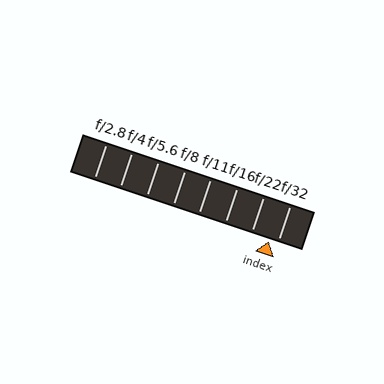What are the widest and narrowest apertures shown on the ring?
The widest aperture shown is f/2.8 and the narrowest is f/32.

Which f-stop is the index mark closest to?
The index mark is closest to f/32.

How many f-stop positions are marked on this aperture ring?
There are 8 f-stop positions marked.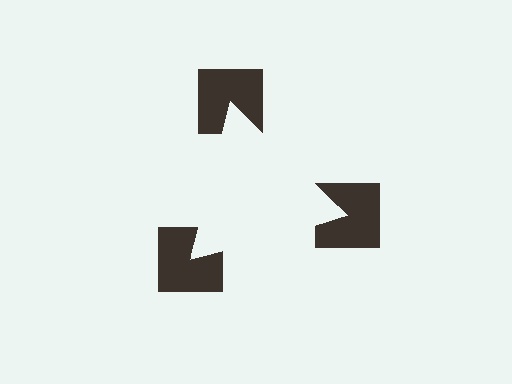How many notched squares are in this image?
There are 3 — one at each vertex of the illusory triangle.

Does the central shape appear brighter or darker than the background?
It typically appears slightly brighter than the background, even though no actual brightness change is drawn.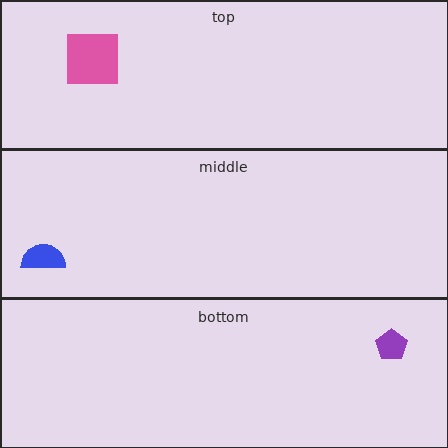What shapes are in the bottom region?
The purple pentagon.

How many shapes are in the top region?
1.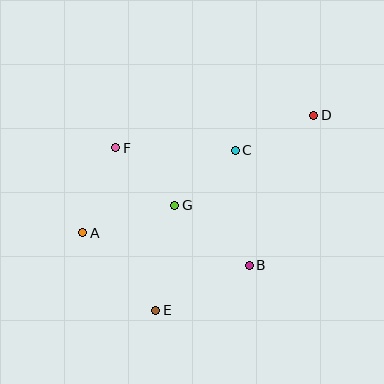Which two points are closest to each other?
Points C and G are closest to each other.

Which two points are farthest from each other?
Points A and D are farthest from each other.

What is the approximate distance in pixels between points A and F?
The distance between A and F is approximately 91 pixels.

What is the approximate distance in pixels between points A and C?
The distance between A and C is approximately 173 pixels.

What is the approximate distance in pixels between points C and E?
The distance between C and E is approximately 178 pixels.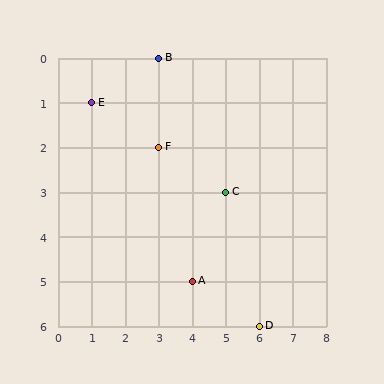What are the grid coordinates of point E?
Point E is at grid coordinates (1, 1).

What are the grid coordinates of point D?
Point D is at grid coordinates (6, 6).